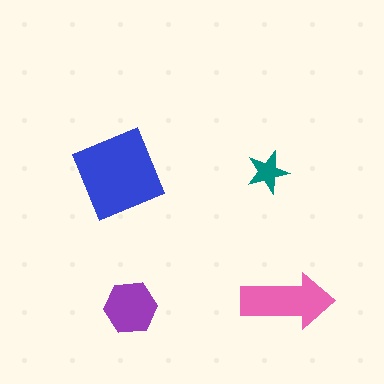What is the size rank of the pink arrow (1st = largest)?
2nd.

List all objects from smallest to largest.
The teal star, the purple hexagon, the pink arrow, the blue square.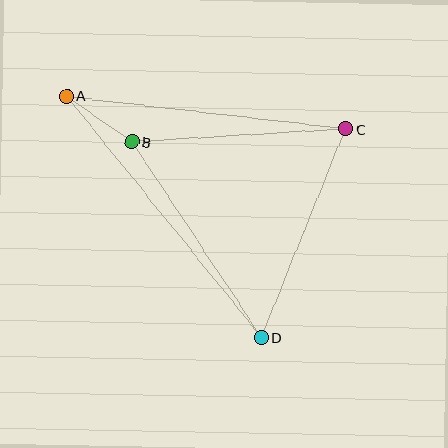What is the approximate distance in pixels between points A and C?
The distance between A and C is approximately 281 pixels.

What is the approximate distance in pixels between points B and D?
The distance between B and D is approximately 234 pixels.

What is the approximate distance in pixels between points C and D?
The distance between C and D is approximately 225 pixels.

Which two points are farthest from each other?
Points A and D are farthest from each other.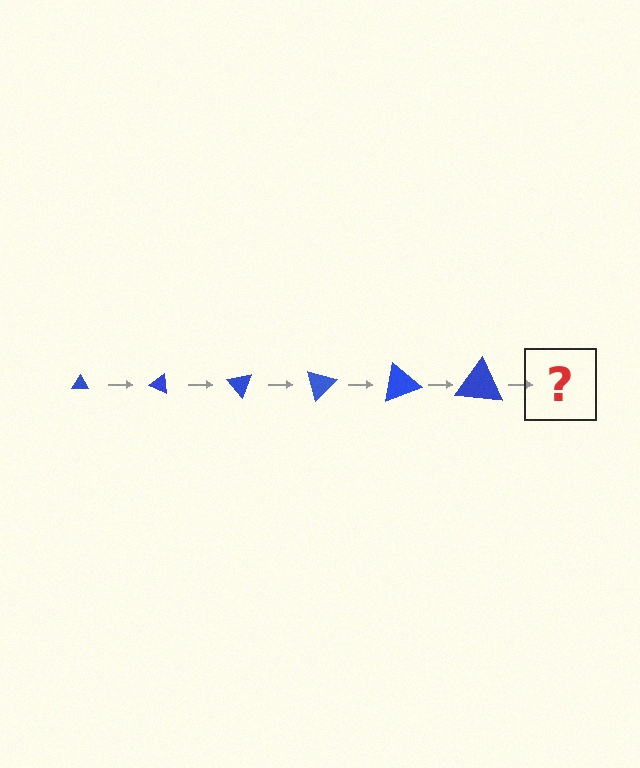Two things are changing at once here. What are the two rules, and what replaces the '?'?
The two rules are that the triangle grows larger each step and it rotates 25 degrees each step. The '?' should be a triangle, larger than the previous one and rotated 150 degrees from the start.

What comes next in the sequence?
The next element should be a triangle, larger than the previous one and rotated 150 degrees from the start.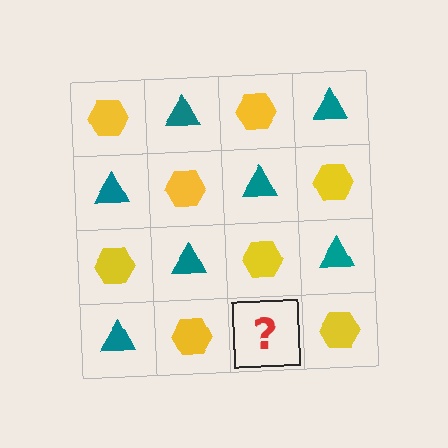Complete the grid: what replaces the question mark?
The question mark should be replaced with a teal triangle.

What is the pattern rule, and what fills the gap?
The rule is that it alternates yellow hexagon and teal triangle in a checkerboard pattern. The gap should be filled with a teal triangle.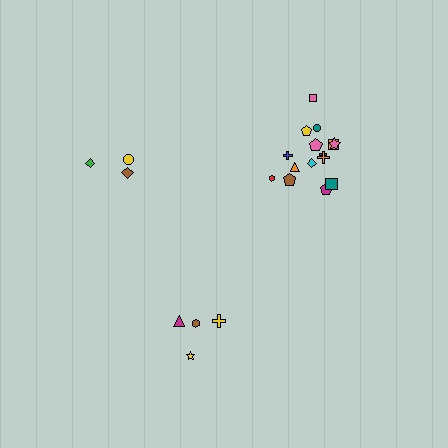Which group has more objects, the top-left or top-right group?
The top-right group.